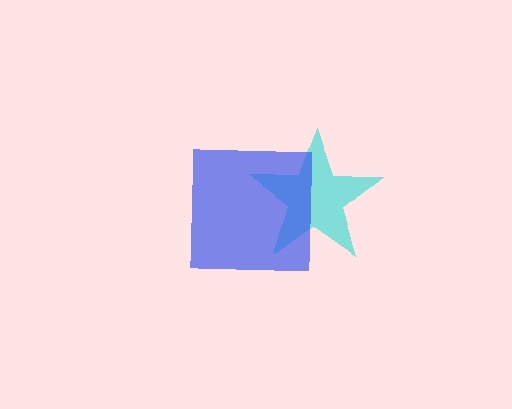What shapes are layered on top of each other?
The layered shapes are: a cyan star, a blue square.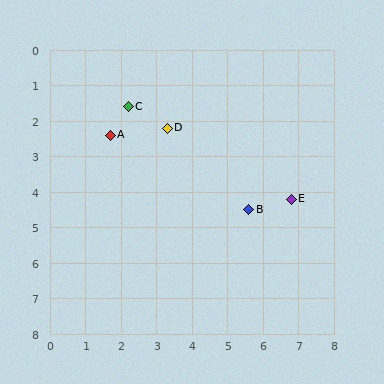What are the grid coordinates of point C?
Point C is at approximately (2.2, 1.6).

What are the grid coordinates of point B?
Point B is at approximately (5.6, 4.5).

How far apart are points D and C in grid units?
Points D and C are about 1.3 grid units apart.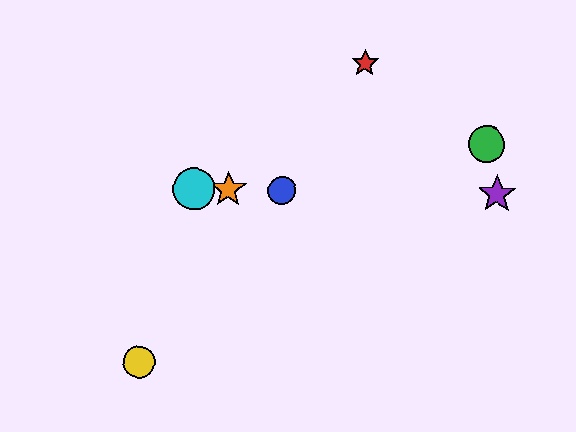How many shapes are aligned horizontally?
4 shapes (the blue circle, the purple star, the orange star, the cyan circle) are aligned horizontally.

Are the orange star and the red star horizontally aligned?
No, the orange star is at y≈190 and the red star is at y≈63.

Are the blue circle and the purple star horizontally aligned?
Yes, both are at y≈190.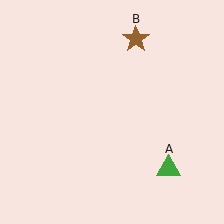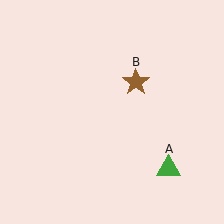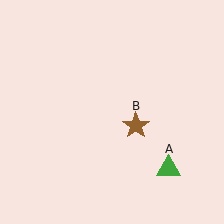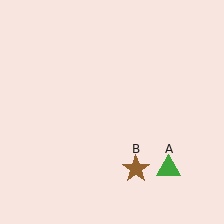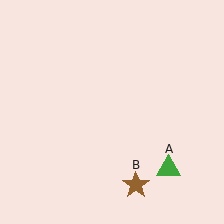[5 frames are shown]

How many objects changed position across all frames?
1 object changed position: brown star (object B).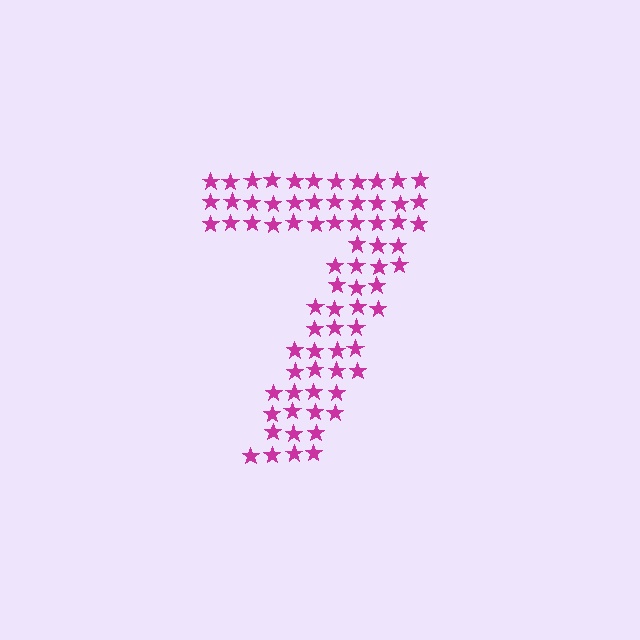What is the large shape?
The large shape is the digit 7.